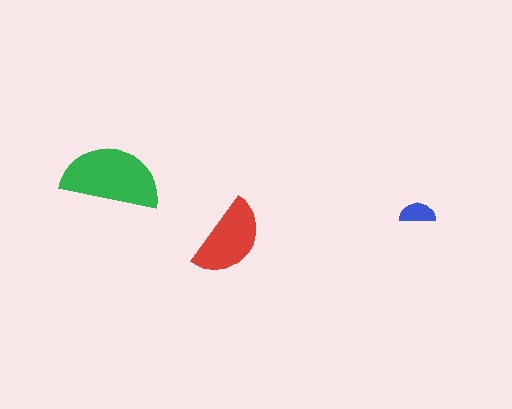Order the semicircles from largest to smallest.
the green one, the red one, the blue one.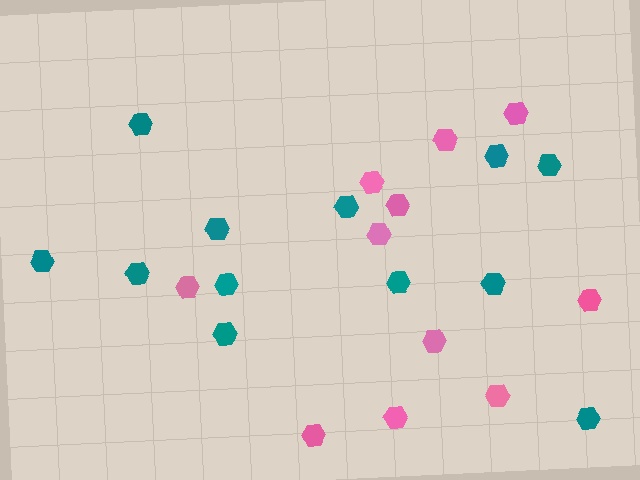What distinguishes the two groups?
There are 2 groups: one group of pink hexagons (11) and one group of teal hexagons (12).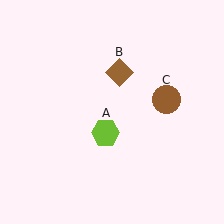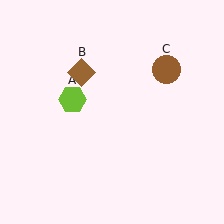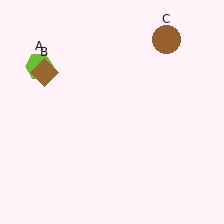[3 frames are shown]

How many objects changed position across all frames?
3 objects changed position: lime hexagon (object A), brown diamond (object B), brown circle (object C).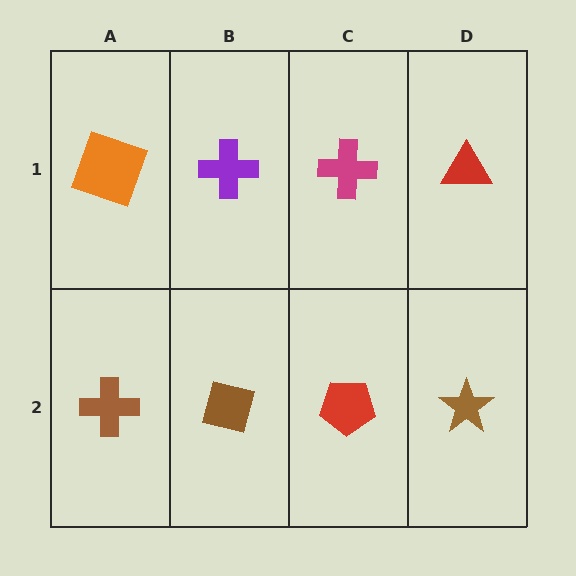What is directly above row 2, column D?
A red triangle.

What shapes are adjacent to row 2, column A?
An orange square (row 1, column A), a brown square (row 2, column B).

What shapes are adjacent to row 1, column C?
A red pentagon (row 2, column C), a purple cross (row 1, column B), a red triangle (row 1, column D).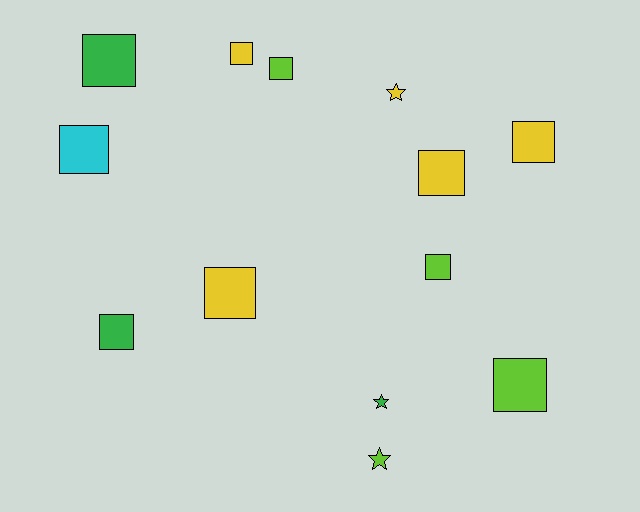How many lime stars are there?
There is 1 lime star.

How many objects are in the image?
There are 13 objects.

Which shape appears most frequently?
Square, with 10 objects.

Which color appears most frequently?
Yellow, with 5 objects.